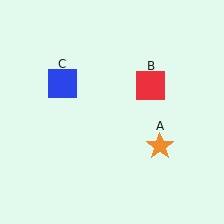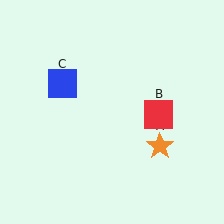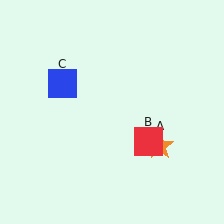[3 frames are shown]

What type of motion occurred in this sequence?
The red square (object B) rotated clockwise around the center of the scene.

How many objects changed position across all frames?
1 object changed position: red square (object B).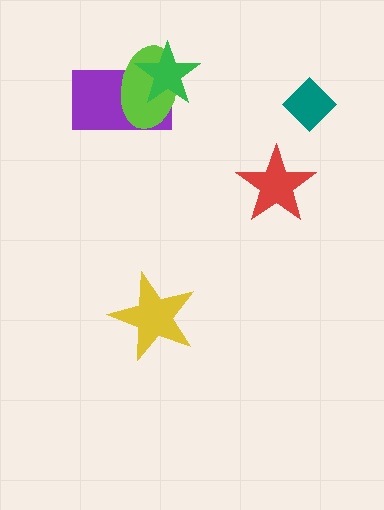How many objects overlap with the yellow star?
0 objects overlap with the yellow star.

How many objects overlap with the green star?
2 objects overlap with the green star.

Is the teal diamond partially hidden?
No, no other shape covers it.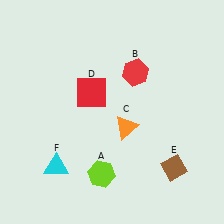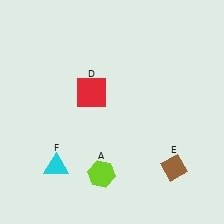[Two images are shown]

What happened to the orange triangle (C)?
The orange triangle (C) was removed in Image 2. It was in the bottom-right area of Image 1.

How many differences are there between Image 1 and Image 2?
There are 2 differences between the two images.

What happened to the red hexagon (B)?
The red hexagon (B) was removed in Image 2. It was in the top-right area of Image 1.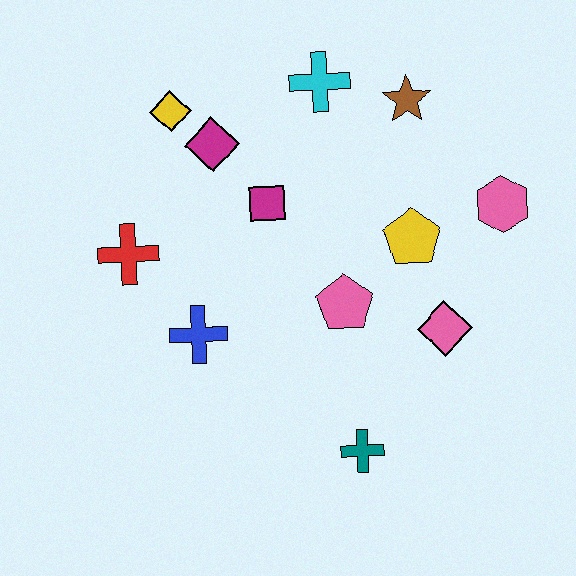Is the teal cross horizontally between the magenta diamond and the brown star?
Yes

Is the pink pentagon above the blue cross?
Yes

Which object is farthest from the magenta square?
The teal cross is farthest from the magenta square.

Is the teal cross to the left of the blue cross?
No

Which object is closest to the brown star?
The cyan cross is closest to the brown star.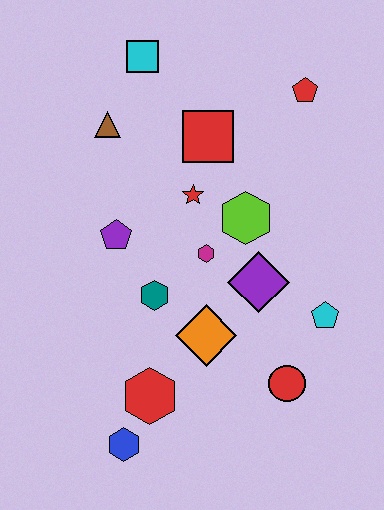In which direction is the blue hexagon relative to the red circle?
The blue hexagon is to the left of the red circle.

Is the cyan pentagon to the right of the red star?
Yes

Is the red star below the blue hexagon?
No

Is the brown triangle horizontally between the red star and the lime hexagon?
No